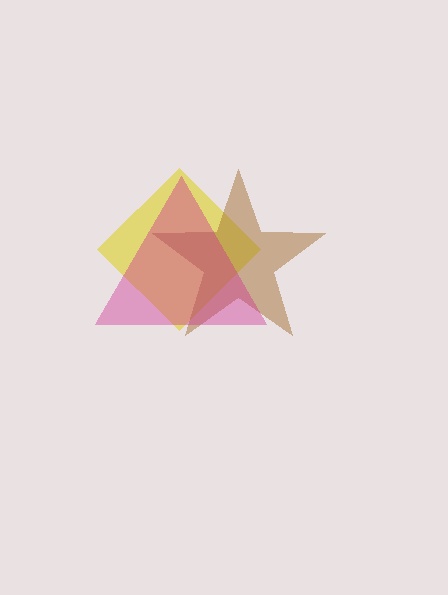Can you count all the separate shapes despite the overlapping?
Yes, there are 3 separate shapes.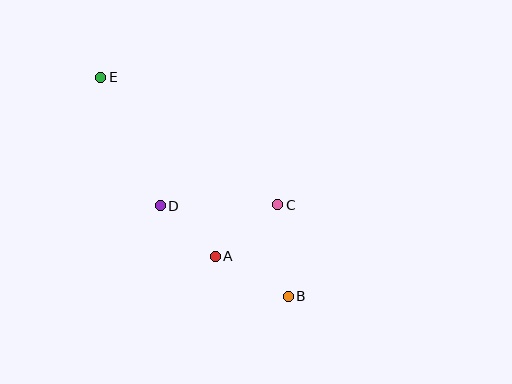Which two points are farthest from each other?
Points B and E are farthest from each other.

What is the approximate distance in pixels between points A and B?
The distance between A and B is approximately 83 pixels.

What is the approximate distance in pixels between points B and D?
The distance between B and D is approximately 157 pixels.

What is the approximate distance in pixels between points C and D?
The distance between C and D is approximately 118 pixels.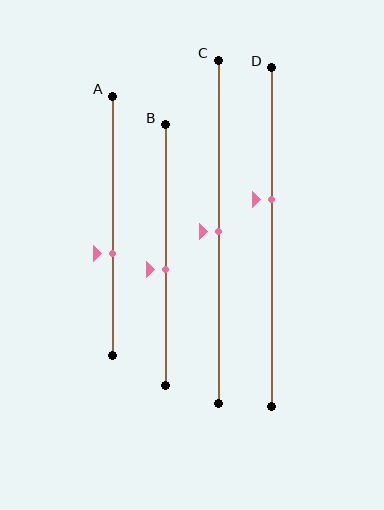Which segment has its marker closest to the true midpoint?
Segment C has its marker closest to the true midpoint.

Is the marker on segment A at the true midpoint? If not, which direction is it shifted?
No, the marker on segment A is shifted downward by about 11% of the segment length.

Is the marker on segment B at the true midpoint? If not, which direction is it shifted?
No, the marker on segment B is shifted downward by about 6% of the segment length.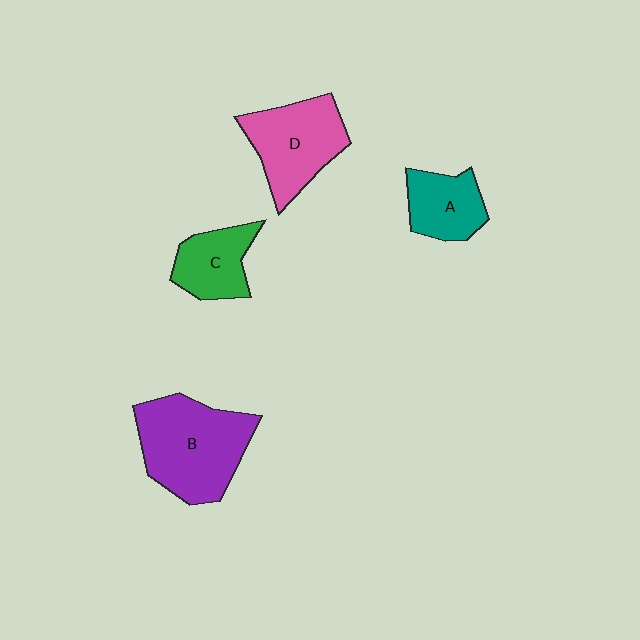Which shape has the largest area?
Shape B (purple).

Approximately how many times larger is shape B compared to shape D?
Approximately 1.3 times.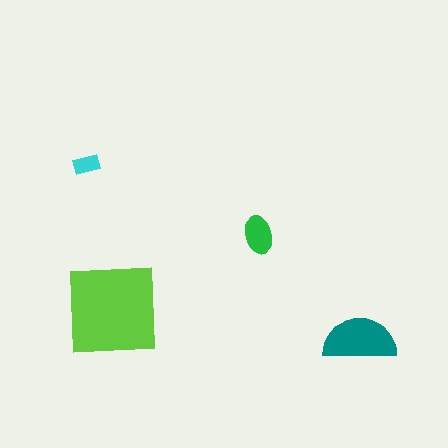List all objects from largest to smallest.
The lime square, the teal semicircle, the green ellipse, the cyan rectangle.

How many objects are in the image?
There are 4 objects in the image.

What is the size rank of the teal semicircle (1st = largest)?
2nd.